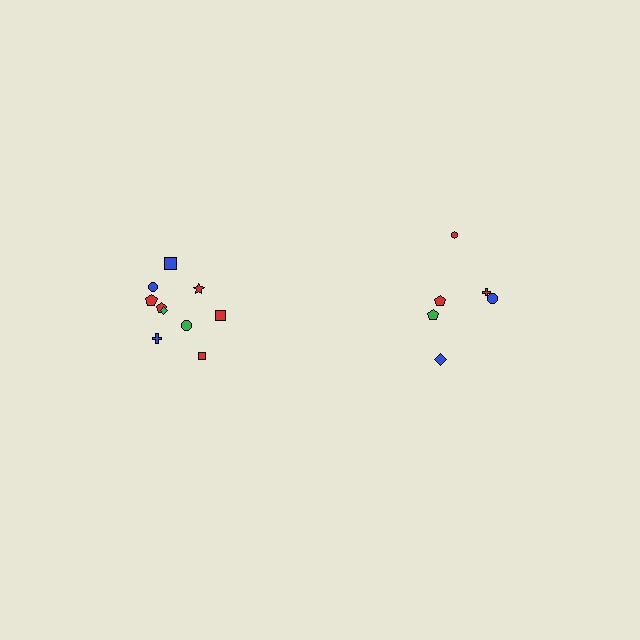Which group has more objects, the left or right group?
The left group.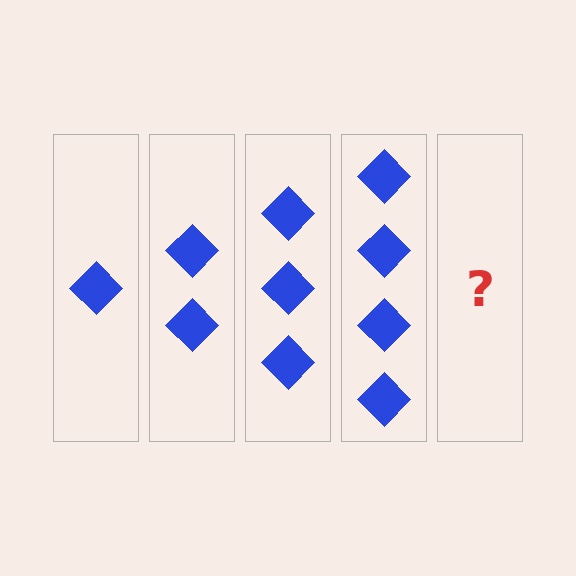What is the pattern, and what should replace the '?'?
The pattern is that each step adds one more diamond. The '?' should be 5 diamonds.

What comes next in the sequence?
The next element should be 5 diamonds.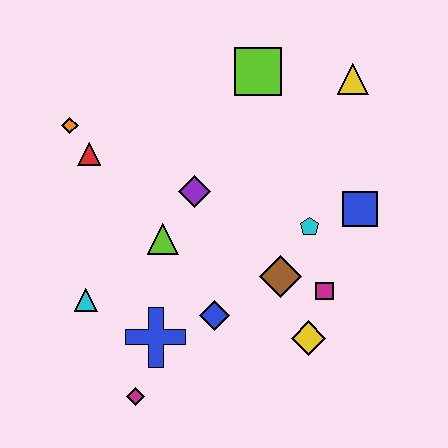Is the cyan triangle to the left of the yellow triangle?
Yes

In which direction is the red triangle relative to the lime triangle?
The red triangle is above the lime triangle.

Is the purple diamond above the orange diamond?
No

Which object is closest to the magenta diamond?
The blue cross is closest to the magenta diamond.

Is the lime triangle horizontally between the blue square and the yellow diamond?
No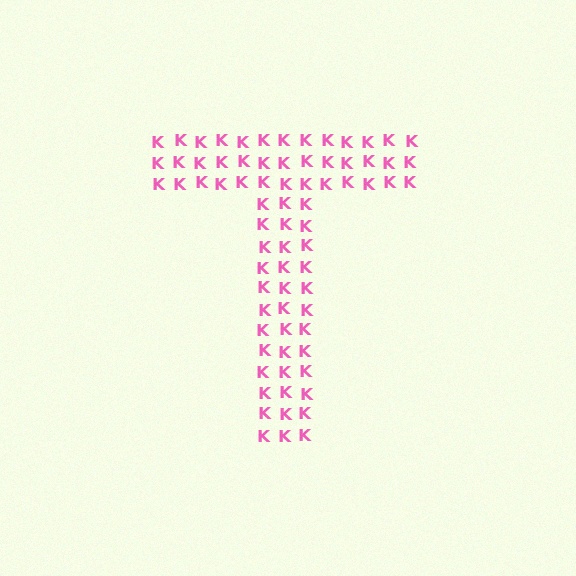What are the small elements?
The small elements are letter K's.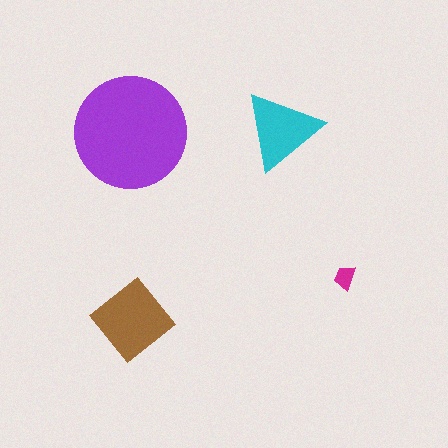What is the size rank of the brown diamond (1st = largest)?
2nd.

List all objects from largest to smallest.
The purple circle, the brown diamond, the cyan triangle, the magenta trapezoid.